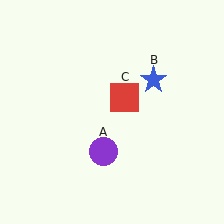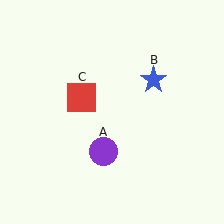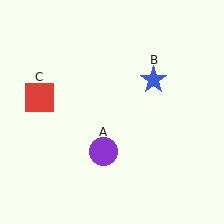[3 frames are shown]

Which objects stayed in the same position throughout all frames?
Purple circle (object A) and blue star (object B) remained stationary.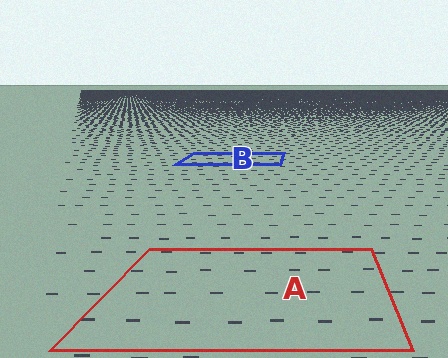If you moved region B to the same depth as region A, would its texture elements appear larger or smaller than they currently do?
They would appear larger. At a closer depth, the same texture elements are projected at a bigger on-screen size.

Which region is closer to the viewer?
Region A is closer. The texture elements there are larger and more spread out.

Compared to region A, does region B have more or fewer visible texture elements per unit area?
Region B has more texture elements per unit area — they are packed more densely because it is farther away.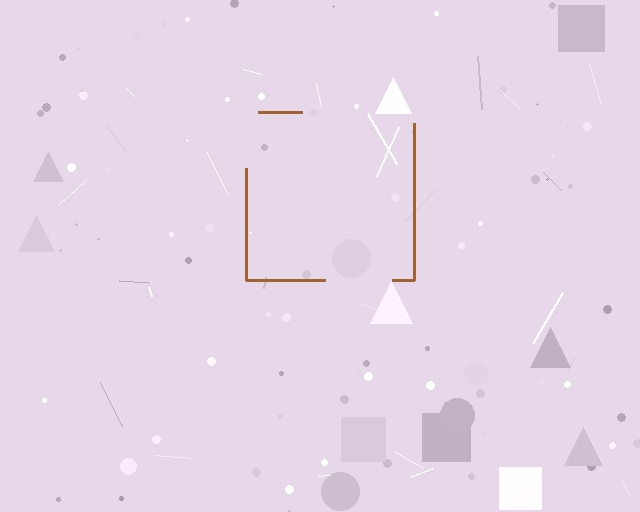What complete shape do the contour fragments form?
The contour fragments form a square.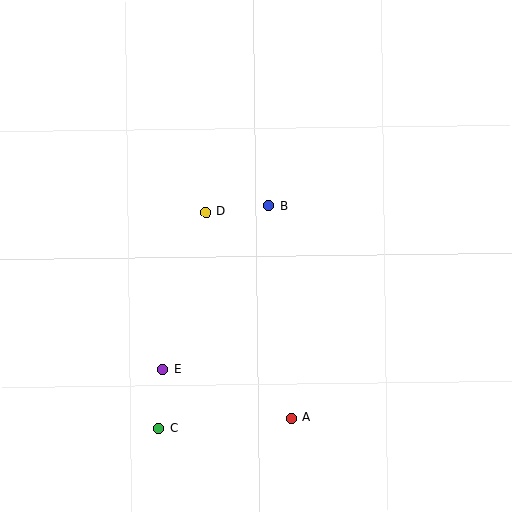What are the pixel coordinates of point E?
Point E is at (163, 369).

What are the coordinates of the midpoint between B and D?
The midpoint between B and D is at (237, 209).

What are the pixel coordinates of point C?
Point C is at (159, 428).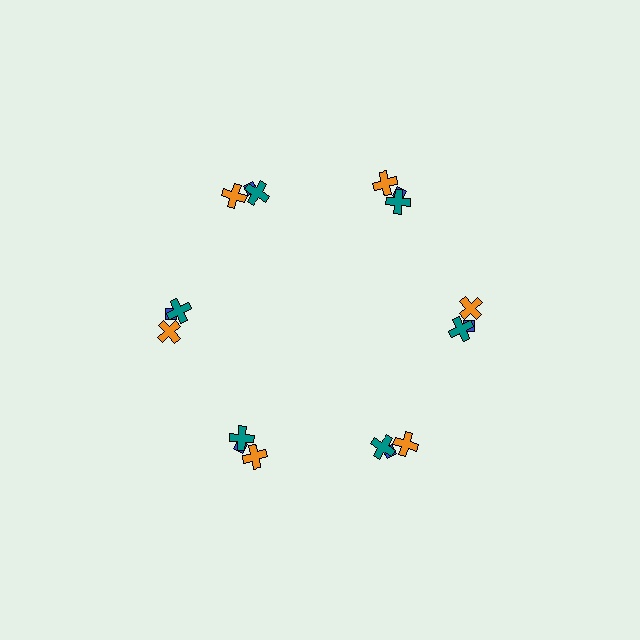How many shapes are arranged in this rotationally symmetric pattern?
There are 18 shapes, arranged in 6 groups of 3.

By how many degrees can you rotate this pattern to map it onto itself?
The pattern maps onto itself every 60 degrees of rotation.